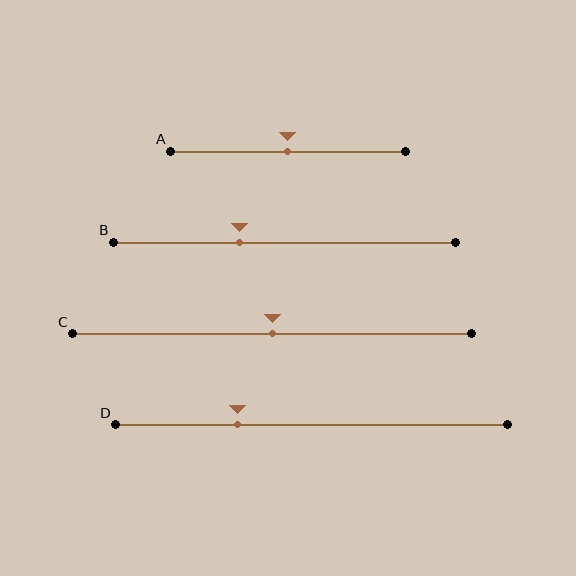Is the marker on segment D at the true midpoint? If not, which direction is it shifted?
No, the marker on segment D is shifted to the left by about 19% of the segment length.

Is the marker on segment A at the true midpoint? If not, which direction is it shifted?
Yes, the marker on segment A is at the true midpoint.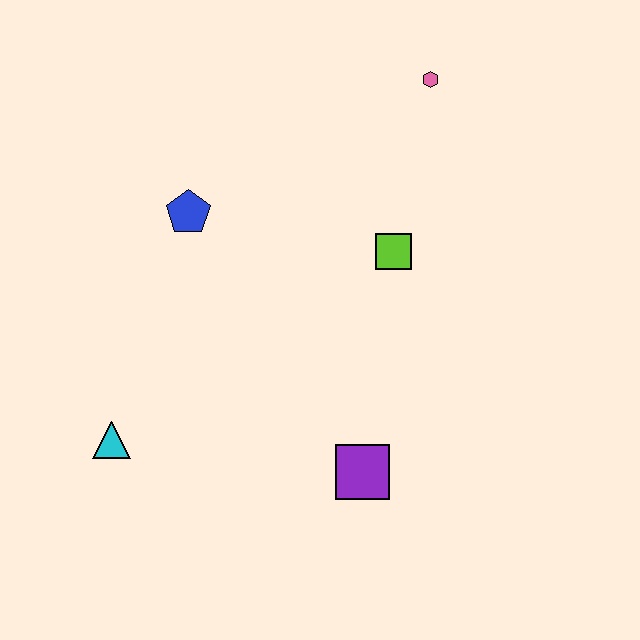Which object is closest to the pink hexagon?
The lime square is closest to the pink hexagon.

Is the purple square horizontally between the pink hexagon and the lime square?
No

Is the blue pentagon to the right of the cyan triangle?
Yes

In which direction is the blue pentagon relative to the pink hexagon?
The blue pentagon is to the left of the pink hexagon.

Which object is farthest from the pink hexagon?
The cyan triangle is farthest from the pink hexagon.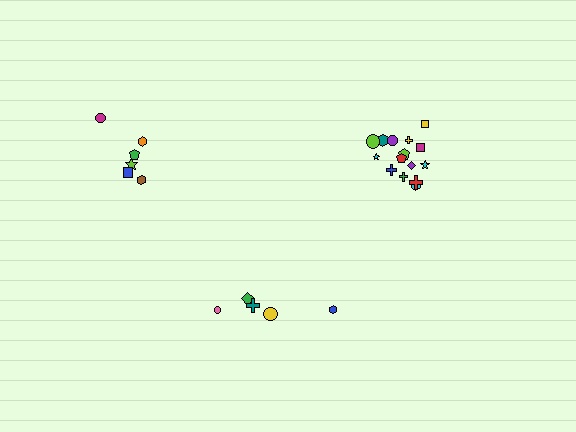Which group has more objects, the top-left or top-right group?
The top-right group.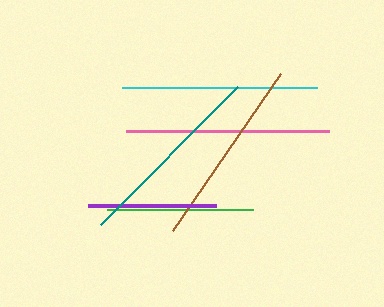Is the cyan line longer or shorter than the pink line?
The pink line is longer than the cyan line.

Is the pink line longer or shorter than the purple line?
The pink line is longer than the purple line.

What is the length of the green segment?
The green segment is approximately 146 pixels long.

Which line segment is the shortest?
The purple line is the shortest at approximately 127 pixels.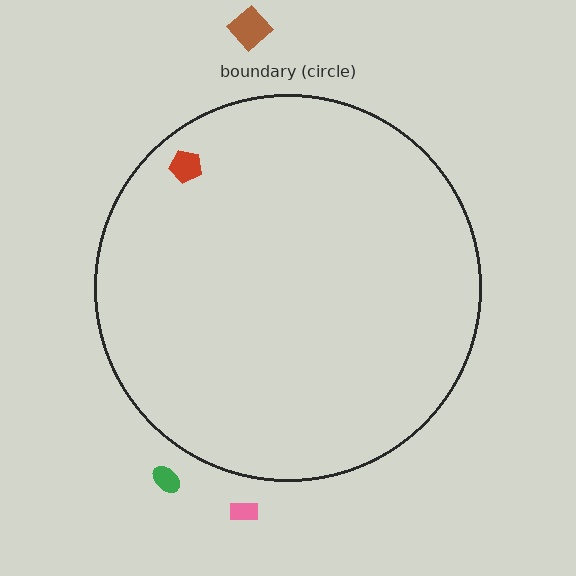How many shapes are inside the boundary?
1 inside, 3 outside.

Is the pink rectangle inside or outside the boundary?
Outside.